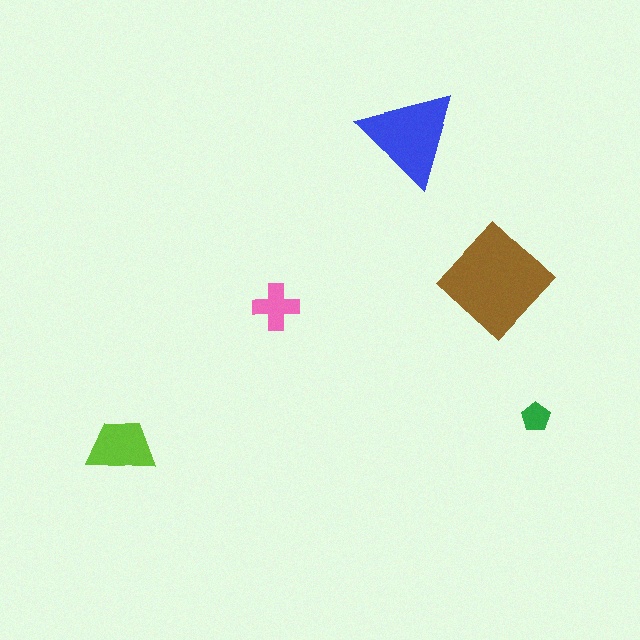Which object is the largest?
The brown diamond.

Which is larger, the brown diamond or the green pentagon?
The brown diamond.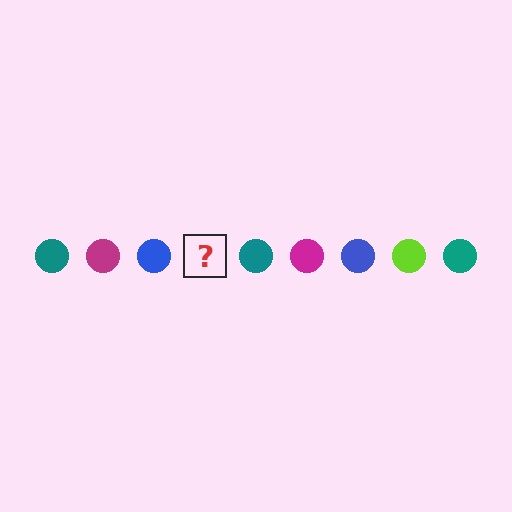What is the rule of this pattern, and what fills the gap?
The rule is that the pattern cycles through teal, magenta, blue, lime circles. The gap should be filled with a lime circle.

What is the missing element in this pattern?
The missing element is a lime circle.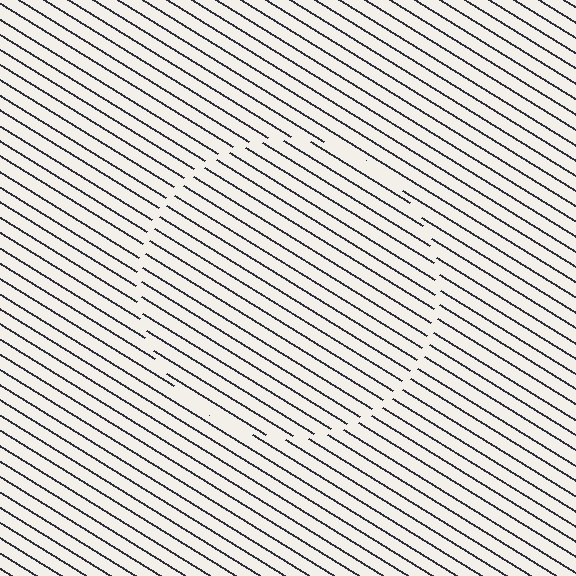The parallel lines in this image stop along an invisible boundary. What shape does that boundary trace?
An illusory circle. The interior of the shape contains the same grating, shifted by half a period — the contour is defined by the phase discontinuity where line-ends from the inner and outer gratings abut.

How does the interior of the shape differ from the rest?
The interior of the shape contains the same grating, shifted by half a period — the contour is defined by the phase discontinuity where line-ends from the inner and outer gratings abut.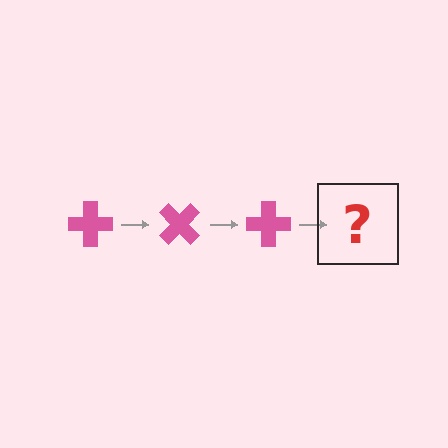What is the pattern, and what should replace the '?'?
The pattern is that the cross rotates 45 degrees each step. The '?' should be a pink cross rotated 135 degrees.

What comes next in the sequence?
The next element should be a pink cross rotated 135 degrees.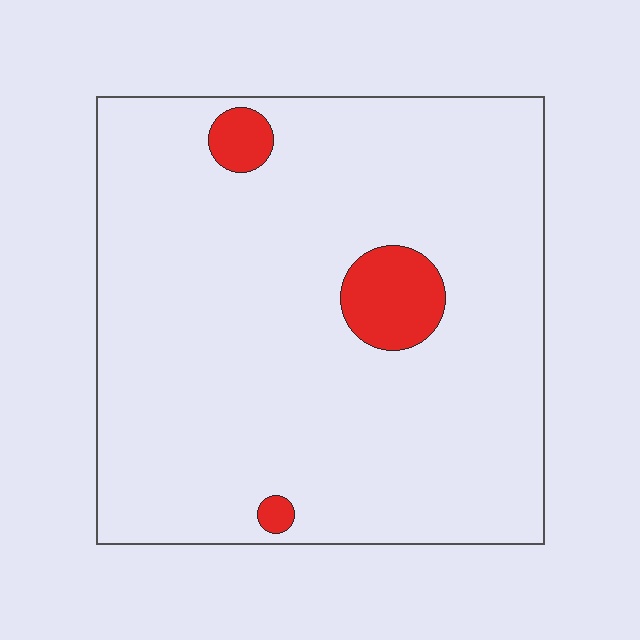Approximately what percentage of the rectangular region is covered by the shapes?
Approximately 5%.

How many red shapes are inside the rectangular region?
3.